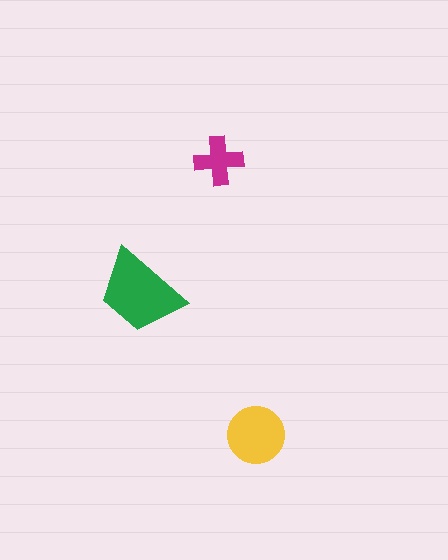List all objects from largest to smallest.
The green trapezoid, the yellow circle, the magenta cross.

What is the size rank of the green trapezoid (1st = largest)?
1st.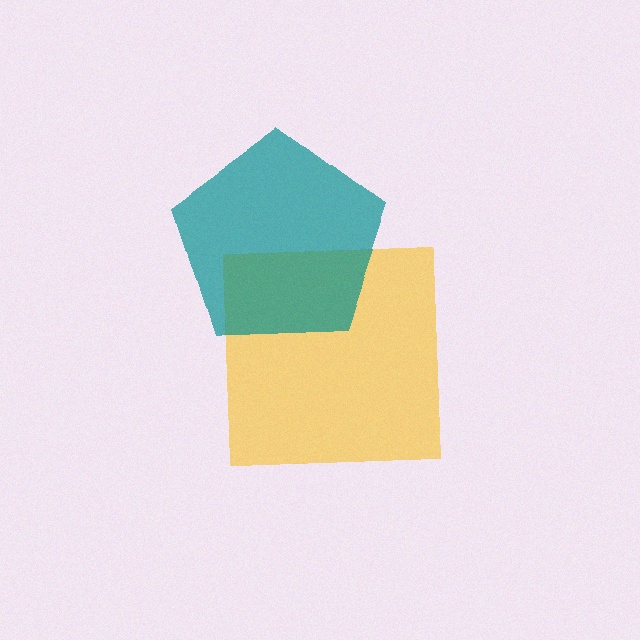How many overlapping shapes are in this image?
There are 2 overlapping shapes in the image.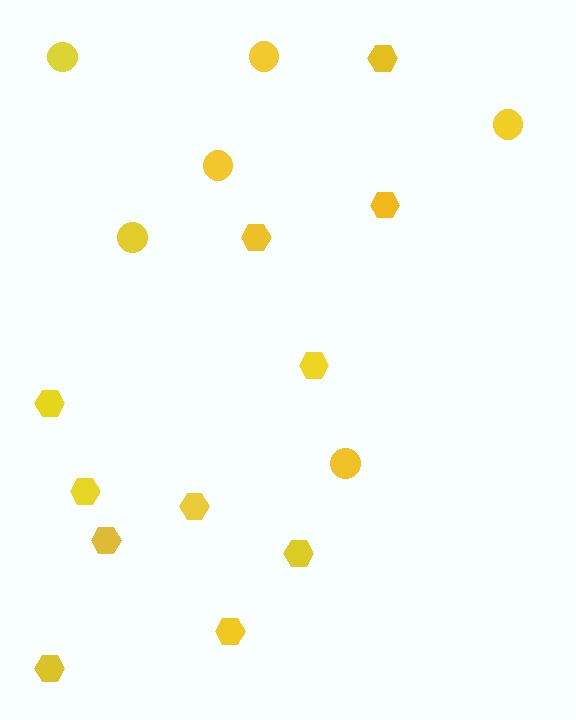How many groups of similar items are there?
There are 2 groups: one group of circles (6) and one group of hexagons (11).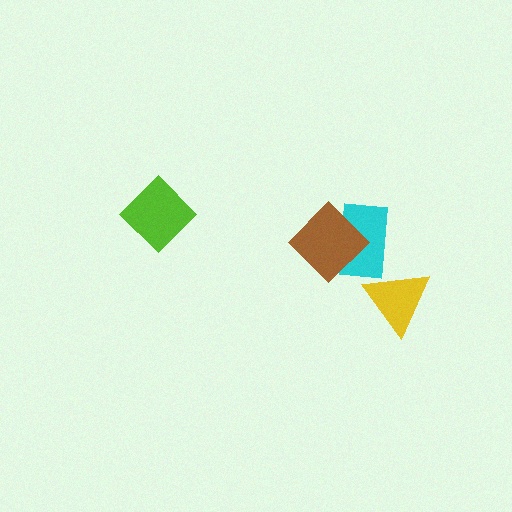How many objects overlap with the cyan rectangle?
1 object overlaps with the cyan rectangle.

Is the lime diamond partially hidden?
No, no other shape covers it.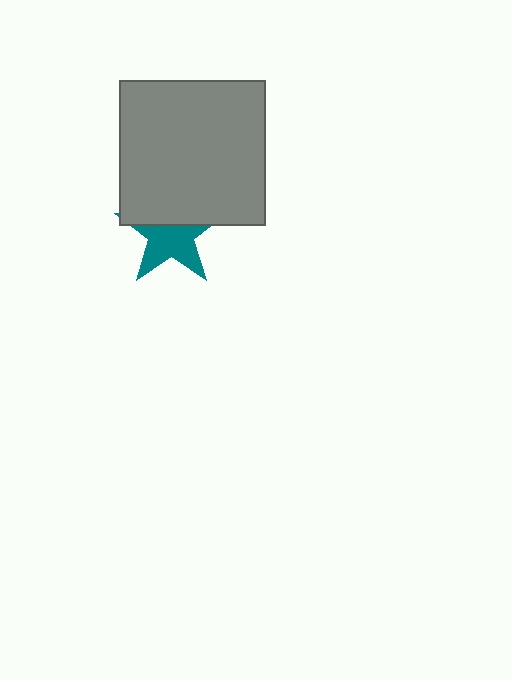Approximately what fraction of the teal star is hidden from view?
Roughly 42% of the teal star is hidden behind the gray square.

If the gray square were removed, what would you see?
You would see the complete teal star.